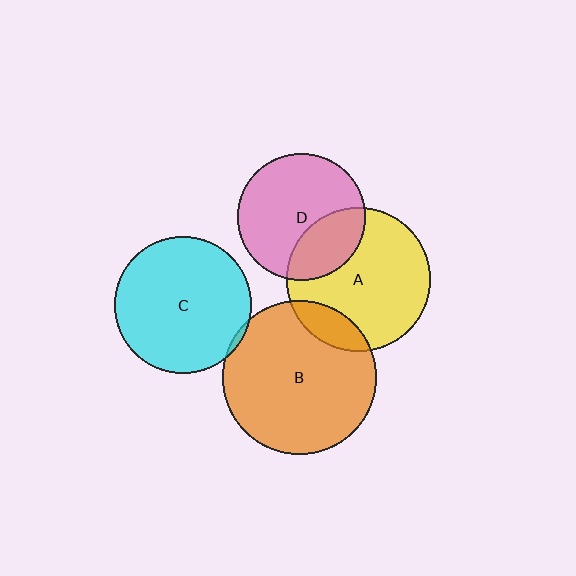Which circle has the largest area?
Circle B (orange).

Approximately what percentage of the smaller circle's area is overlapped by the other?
Approximately 15%.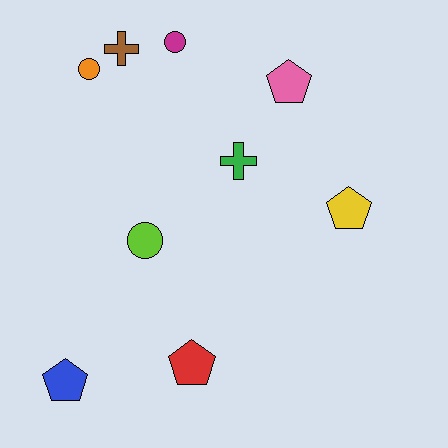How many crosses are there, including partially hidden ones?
There are 2 crosses.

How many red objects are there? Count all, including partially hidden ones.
There is 1 red object.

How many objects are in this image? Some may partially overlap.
There are 9 objects.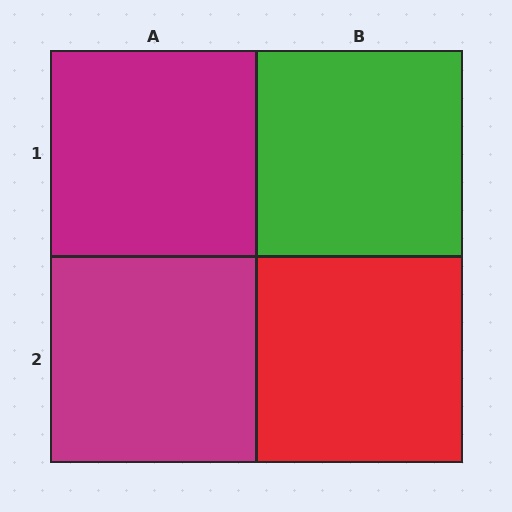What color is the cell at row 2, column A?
Magenta.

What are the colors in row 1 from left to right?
Magenta, green.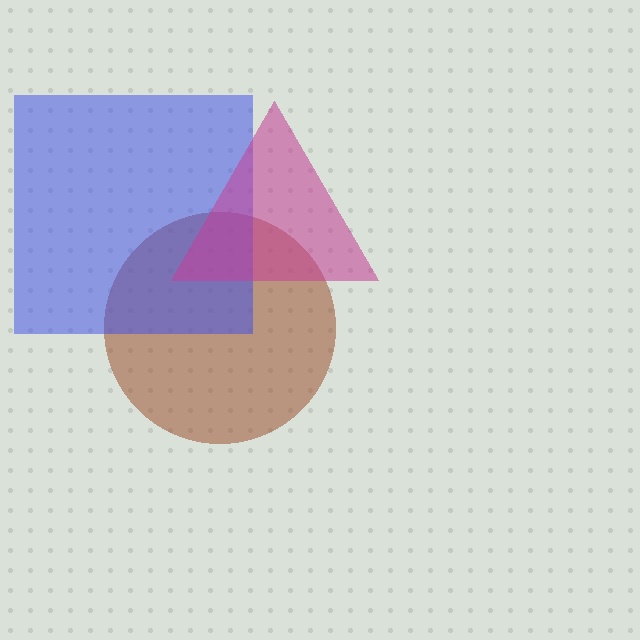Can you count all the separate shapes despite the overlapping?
Yes, there are 3 separate shapes.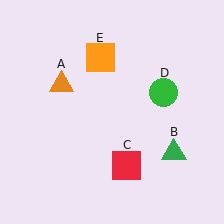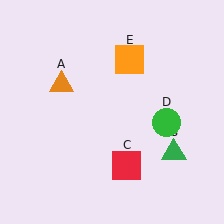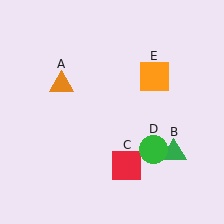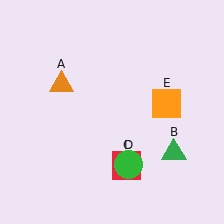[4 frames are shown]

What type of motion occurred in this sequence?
The green circle (object D), orange square (object E) rotated clockwise around the center of the scene.